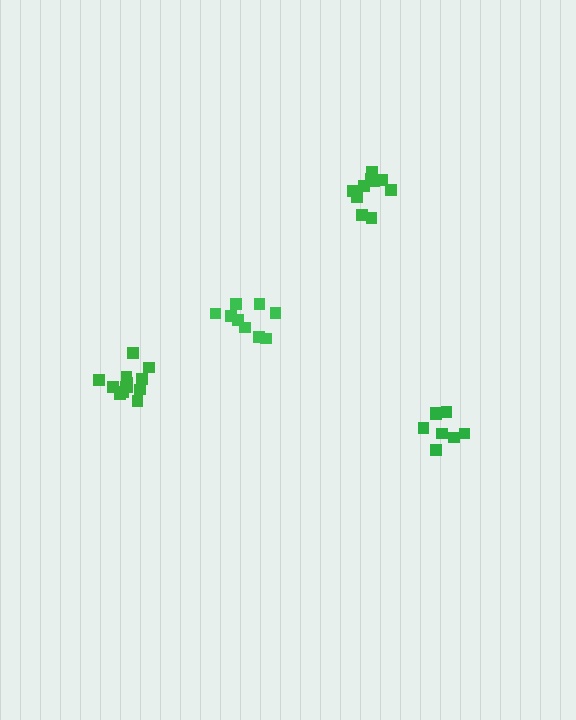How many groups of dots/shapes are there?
There are 4 groups.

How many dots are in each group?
Group 1: 13 dots, Group 2: 8 dots, Group 3: 11 dots, Group 4: 9 dots (41 total).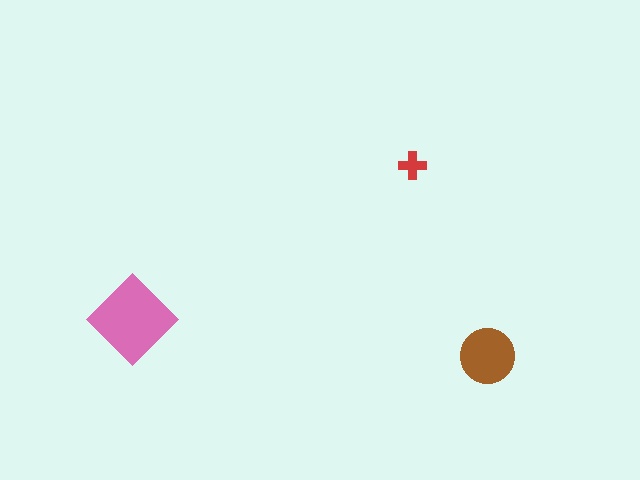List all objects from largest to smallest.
The pink diamond, the brown circle, the red cross.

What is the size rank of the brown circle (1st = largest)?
2nd.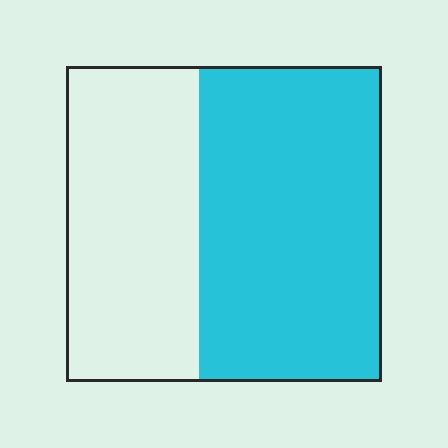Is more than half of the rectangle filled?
Yes.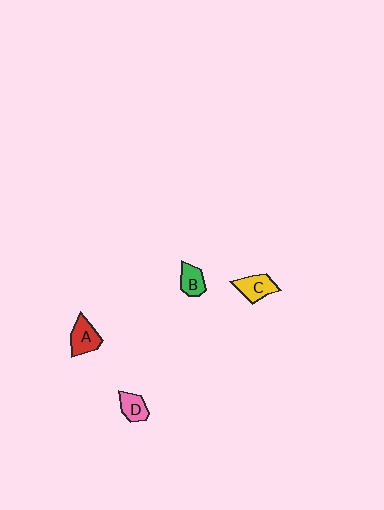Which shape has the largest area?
Shape A (red).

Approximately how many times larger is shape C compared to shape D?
Approximately 1.2 times.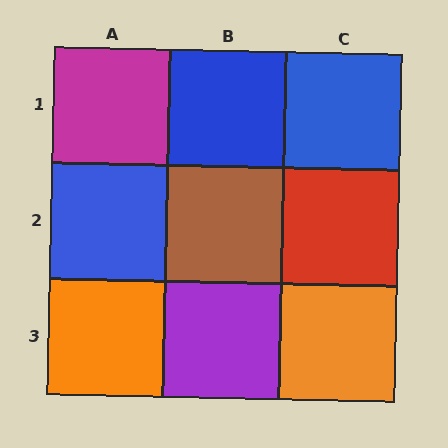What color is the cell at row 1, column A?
Magenta.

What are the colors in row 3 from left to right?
Orange, purple, orange.